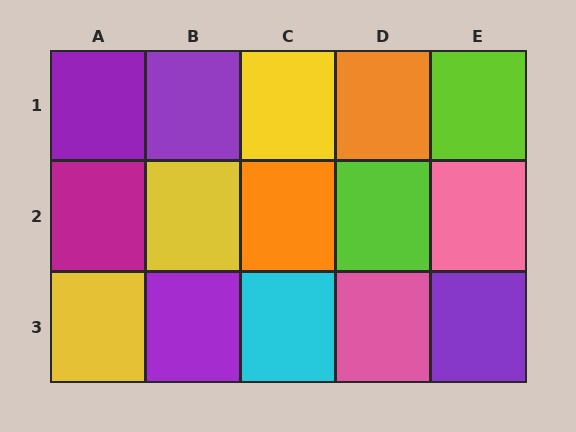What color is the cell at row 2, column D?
Lime.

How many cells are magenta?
1 cell is magenta.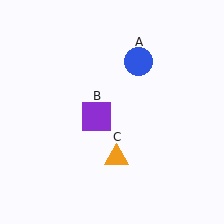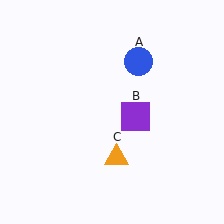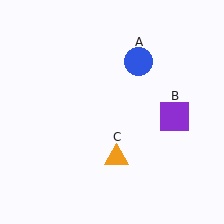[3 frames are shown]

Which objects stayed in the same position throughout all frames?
Blue circle (object A) and orange triangle (object C) remained stationary.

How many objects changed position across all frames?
1 object changed position: purple square (object B).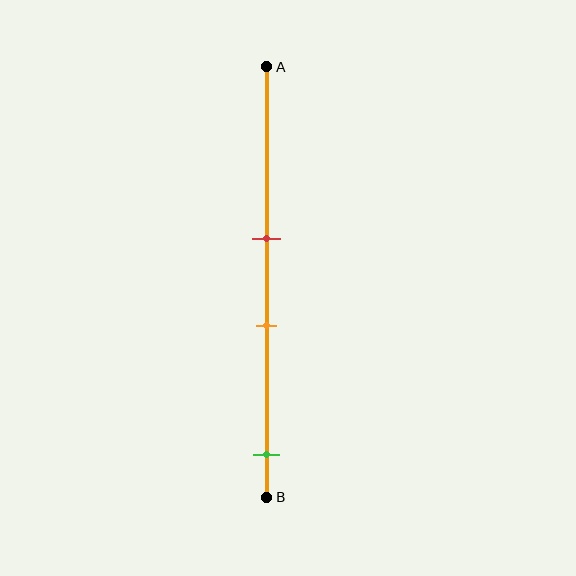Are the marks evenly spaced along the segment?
No, the marks are not evenly spaced.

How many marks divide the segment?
There are 3 marks dividing the segment.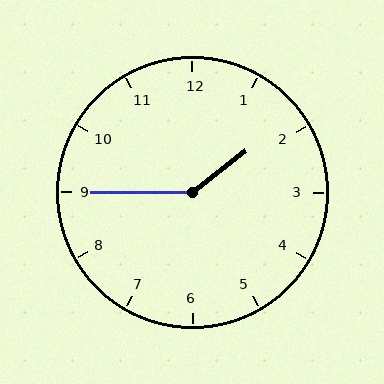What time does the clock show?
1:45.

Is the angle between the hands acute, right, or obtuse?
It is obtuse.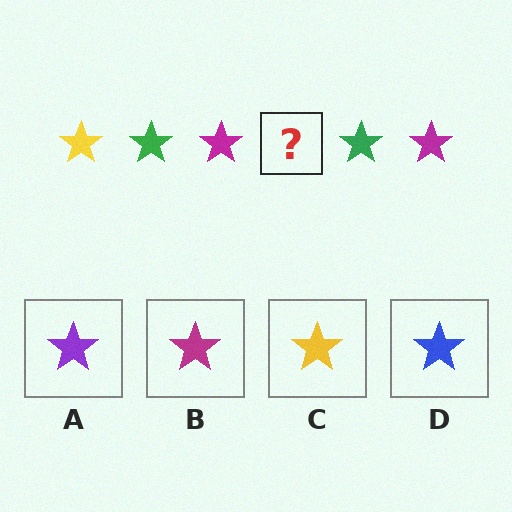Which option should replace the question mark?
Option C.